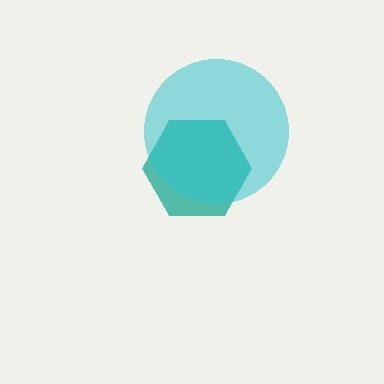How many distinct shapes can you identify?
There are 2 distinct shapes: a teal hexagon, a cyan circle.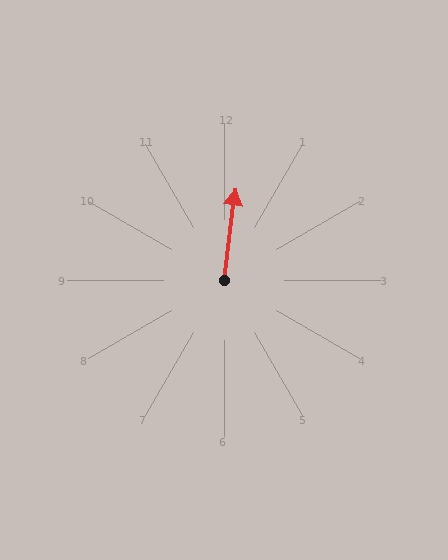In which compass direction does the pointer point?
North.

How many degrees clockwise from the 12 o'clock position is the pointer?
Approximately 7 degrees.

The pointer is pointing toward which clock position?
Roughly 12 o'clock.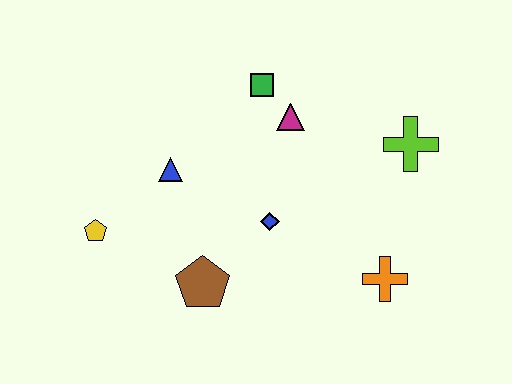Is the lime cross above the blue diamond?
Yes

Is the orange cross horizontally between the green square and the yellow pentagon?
No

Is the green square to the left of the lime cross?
Yes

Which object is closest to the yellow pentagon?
The blue triangle is closest to the yellow pentagon.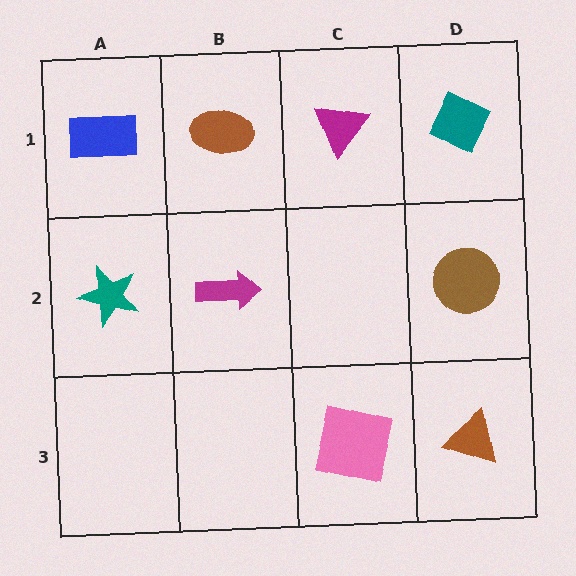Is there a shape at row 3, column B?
No, that cell is empty.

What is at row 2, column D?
A brown circle.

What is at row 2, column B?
A magenta arrow.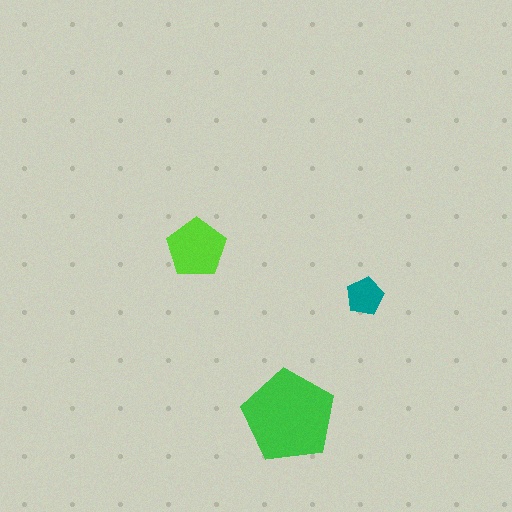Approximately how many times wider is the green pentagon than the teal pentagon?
About 2.5 times wider.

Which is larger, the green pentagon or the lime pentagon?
The green one.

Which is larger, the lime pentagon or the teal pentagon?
The lime one.